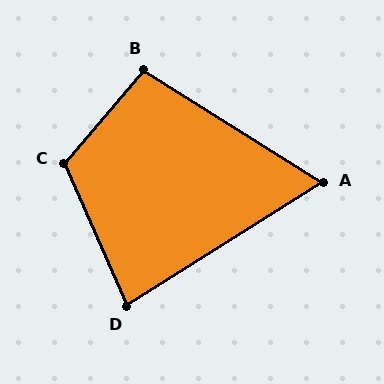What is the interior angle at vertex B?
Approximately 98 degrees (obtuse).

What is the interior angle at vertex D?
Approximately 82 degrees (acute).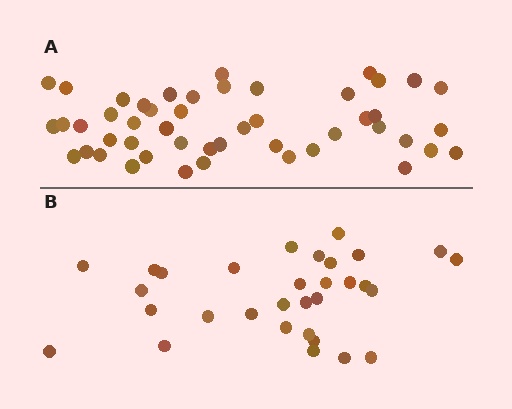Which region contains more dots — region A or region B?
Region A (the top region) has more dots.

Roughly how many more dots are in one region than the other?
Region A has approximately 15 more dots than region B.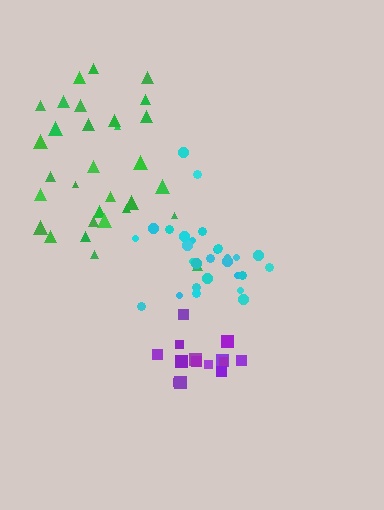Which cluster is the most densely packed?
Purple.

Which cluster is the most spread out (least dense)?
Green.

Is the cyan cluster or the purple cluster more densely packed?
Purple.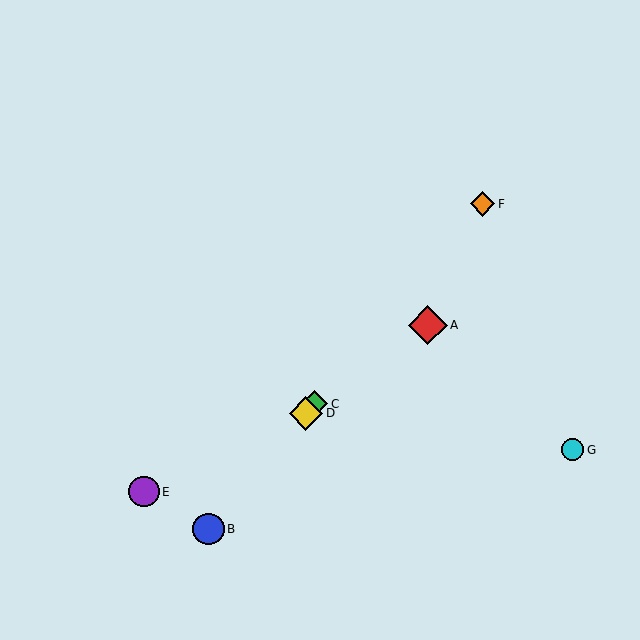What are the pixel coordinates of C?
Object C is at (314, 404).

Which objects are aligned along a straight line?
Objects B, C, D, F are aligned along a straight line.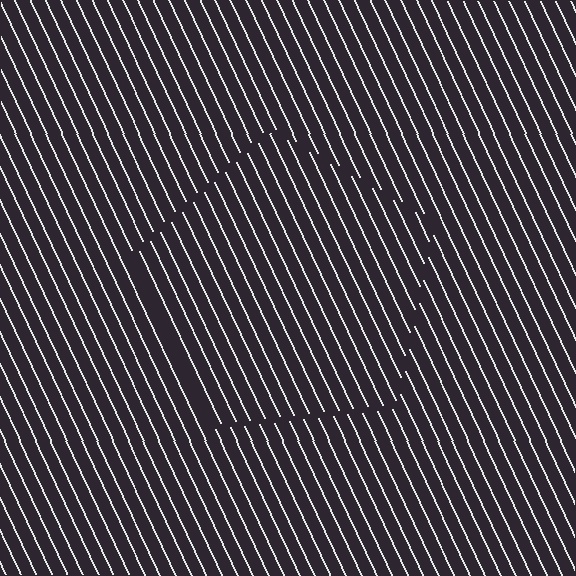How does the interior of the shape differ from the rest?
The interior of the shape contains the same grating, shifted by half a period — the contour is defined by the phase discontinuity where line-ends from the inner and outer gratings abut.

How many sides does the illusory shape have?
5 sides — the line-ends trace a pentagon.